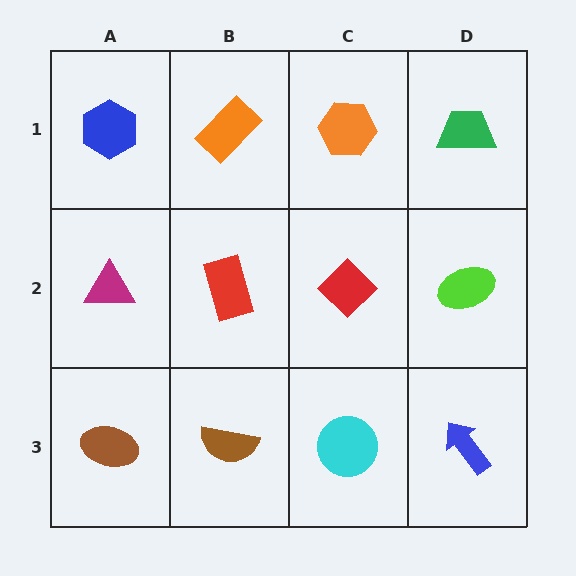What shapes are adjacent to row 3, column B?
A red rectangle (row 2, column B), a brown ellipse (row 3, column A), a cyan circle (row 3, column C).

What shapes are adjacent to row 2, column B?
An orange rectangle (row 1, column B), a brown semicircle (row 3, column B), a magenta triangle (row 2, column A), a red diamond (row 2, column C).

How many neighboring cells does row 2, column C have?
4.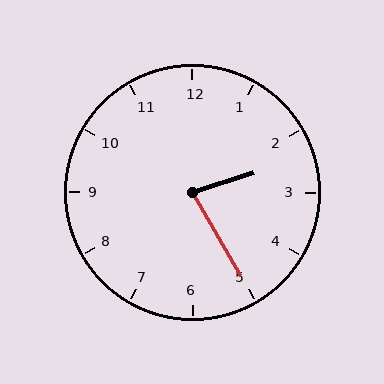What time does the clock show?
2:25.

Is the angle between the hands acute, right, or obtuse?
It is acute.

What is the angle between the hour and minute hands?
Approximately 78 degrees.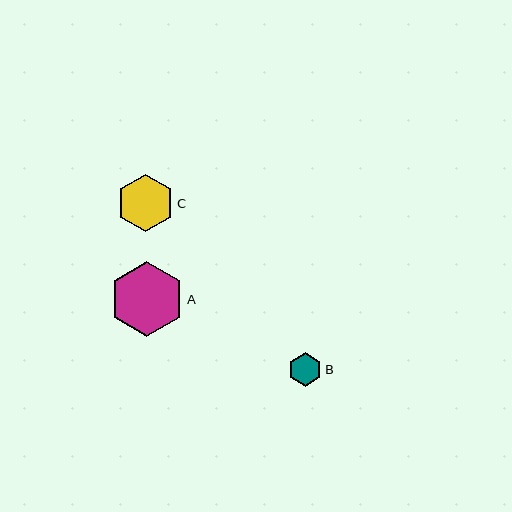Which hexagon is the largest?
Hexagon A is the largest with a size of approximately 75 pixels.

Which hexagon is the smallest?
Hexagon B is the smallest with a size of approximately 34 pixels.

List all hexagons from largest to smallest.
From largest to smallest: A, C, B.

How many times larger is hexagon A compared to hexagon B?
Hexagon A is approximately 2.2 times the size of hexagon B.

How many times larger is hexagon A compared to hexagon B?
Hexagon A is approximately 2.2 times the size of hexagon B.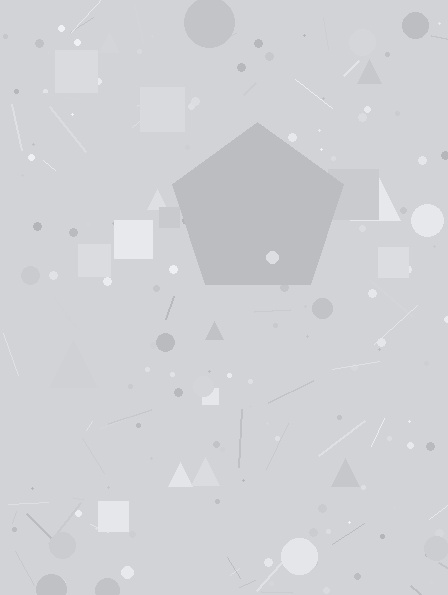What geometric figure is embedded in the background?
A pentagon is embedded in the background.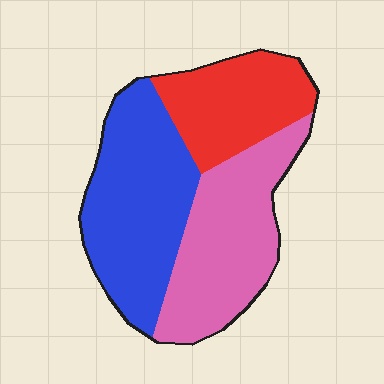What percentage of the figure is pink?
Pink covers about 35% of the figure.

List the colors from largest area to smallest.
From largest to smallest: blue, pink, red.